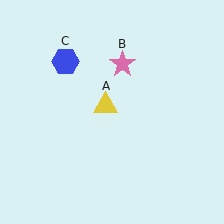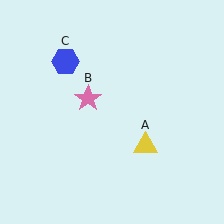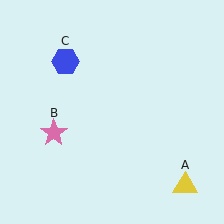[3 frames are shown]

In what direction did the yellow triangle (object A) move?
The yellow triangle (object A) moved down and to the right.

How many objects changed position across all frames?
2 objects changed position: yellow triangle (object A), pink star (object B).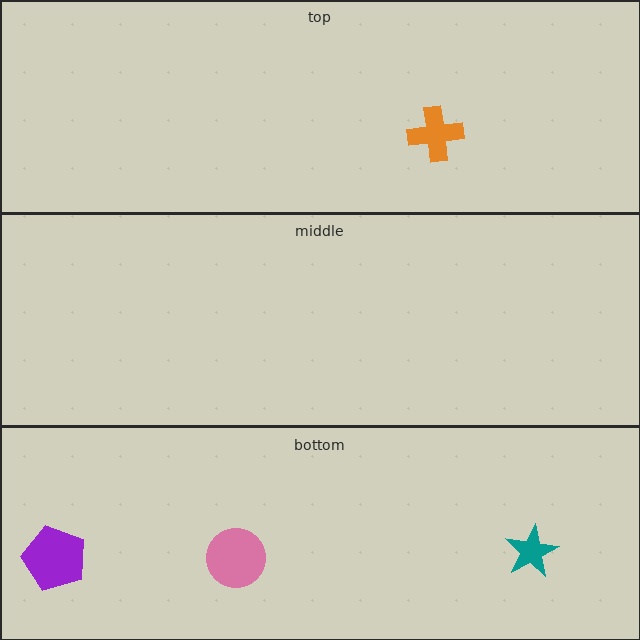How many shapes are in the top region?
1.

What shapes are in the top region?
The orange cross.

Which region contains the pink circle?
The bottom region.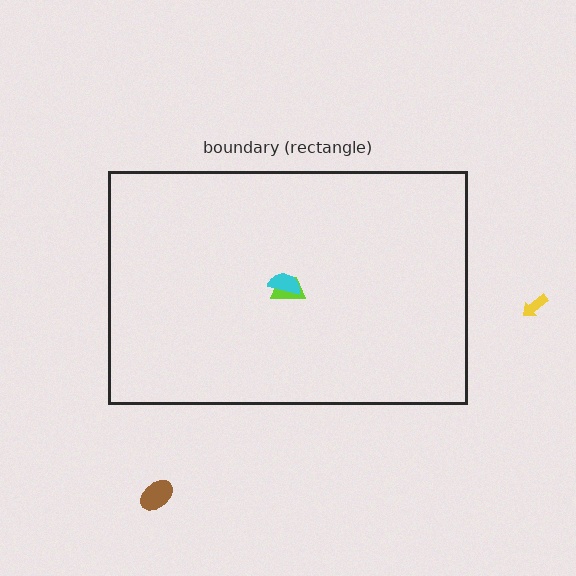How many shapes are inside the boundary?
2 inside, 2 outside.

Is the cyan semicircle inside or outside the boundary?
Inside.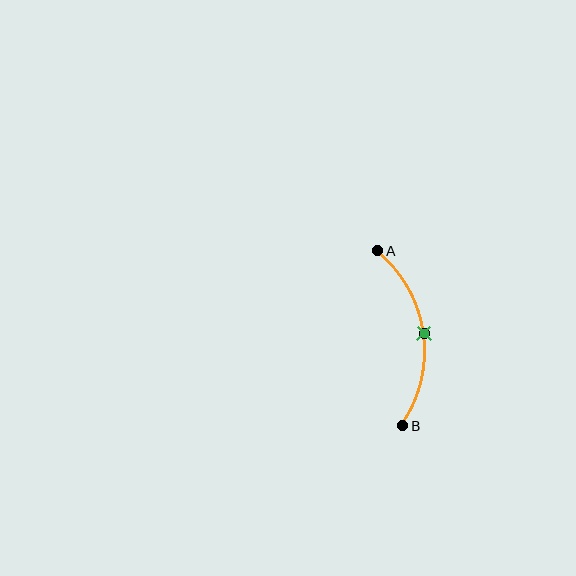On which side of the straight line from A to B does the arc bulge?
The arc bulges to the right of the straight line connecting A and B.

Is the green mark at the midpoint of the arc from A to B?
Yes. The green mark lies on the arc at equal arc-length from both A and B — it is the arc midpoint.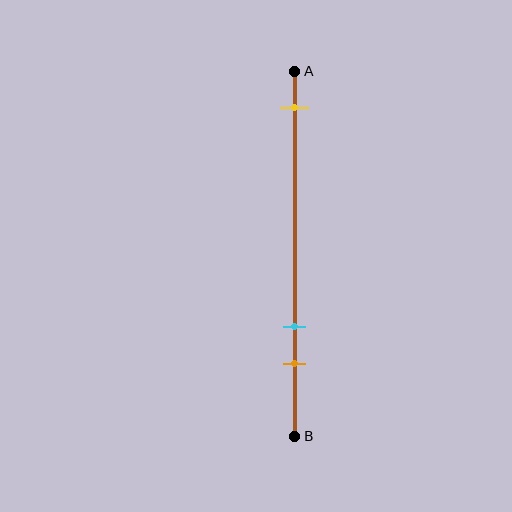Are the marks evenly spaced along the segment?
No, the marks are not evenly spaced.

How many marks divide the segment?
There are 3 marks dividing the segment.